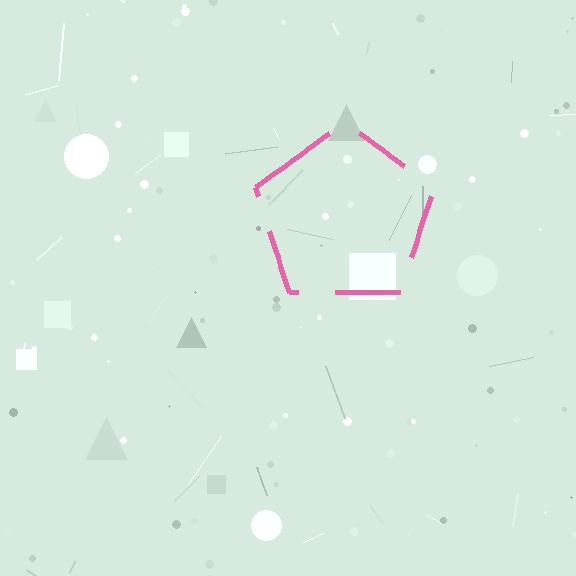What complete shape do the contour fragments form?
The contour fragments form a pentagon.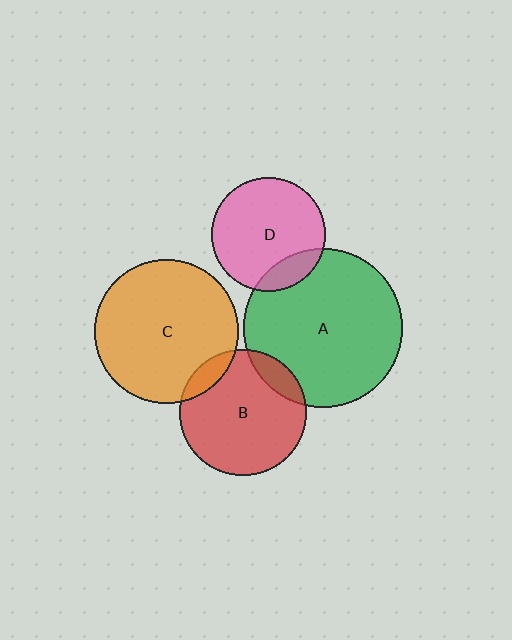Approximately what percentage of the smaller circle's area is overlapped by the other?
Approximately 15%.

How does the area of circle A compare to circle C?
Approximately 1.2 times.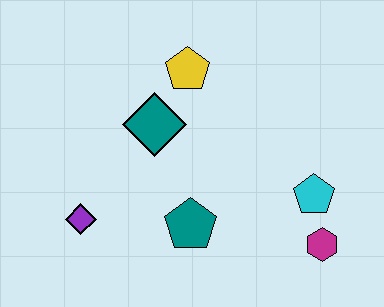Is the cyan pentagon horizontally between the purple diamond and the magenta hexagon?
Yes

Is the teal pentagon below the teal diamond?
Yes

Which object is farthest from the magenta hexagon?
The purple diamond is farthest from the magenta hexagon.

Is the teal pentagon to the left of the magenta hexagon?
Yes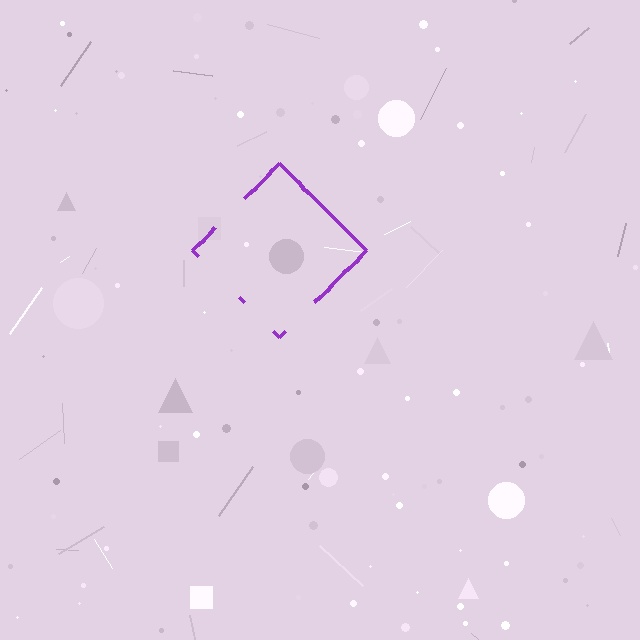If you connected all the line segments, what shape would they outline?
They would outline a diamond.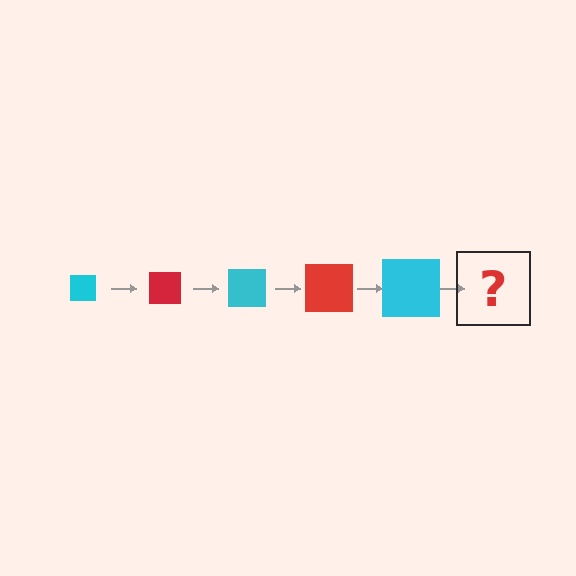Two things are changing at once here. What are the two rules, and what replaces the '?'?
The two rules are that the square grows larger each step and the color cycles through cyan and red. The '?' should be a red square, larger than the previous one.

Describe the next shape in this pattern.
It should be a red square, larger than the previous one.